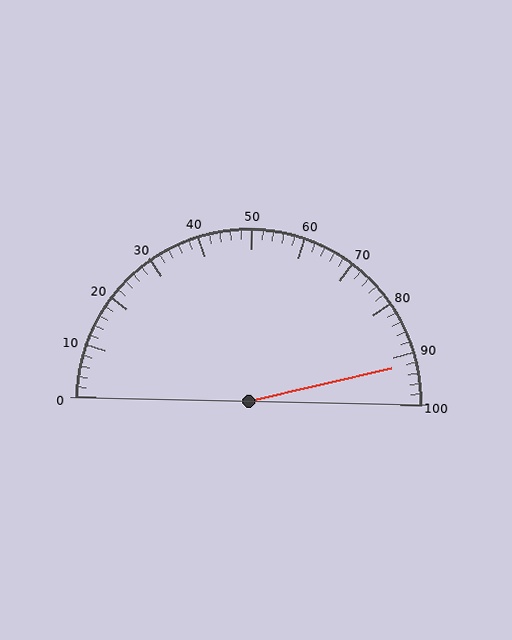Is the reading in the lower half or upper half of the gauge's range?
The reading is in the upper half of the range (0 to 100).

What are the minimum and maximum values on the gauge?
The gauge ranges from 0 to 100.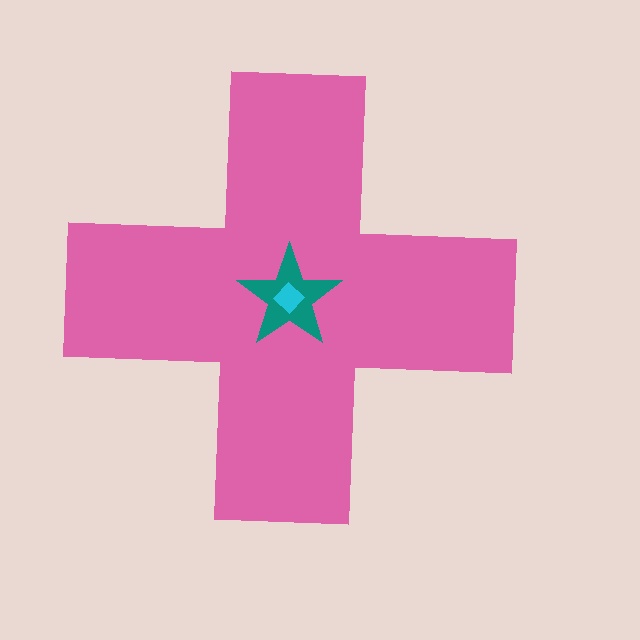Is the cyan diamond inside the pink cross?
Yes.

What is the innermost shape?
The cyan diamond.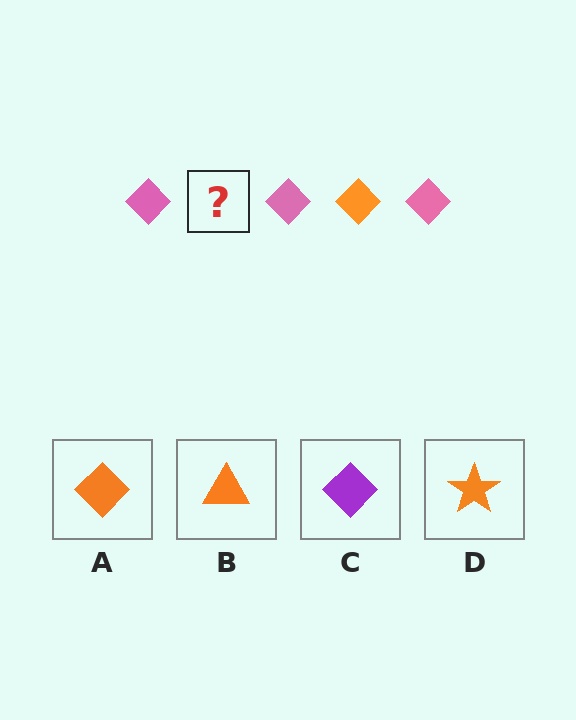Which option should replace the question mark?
Option A.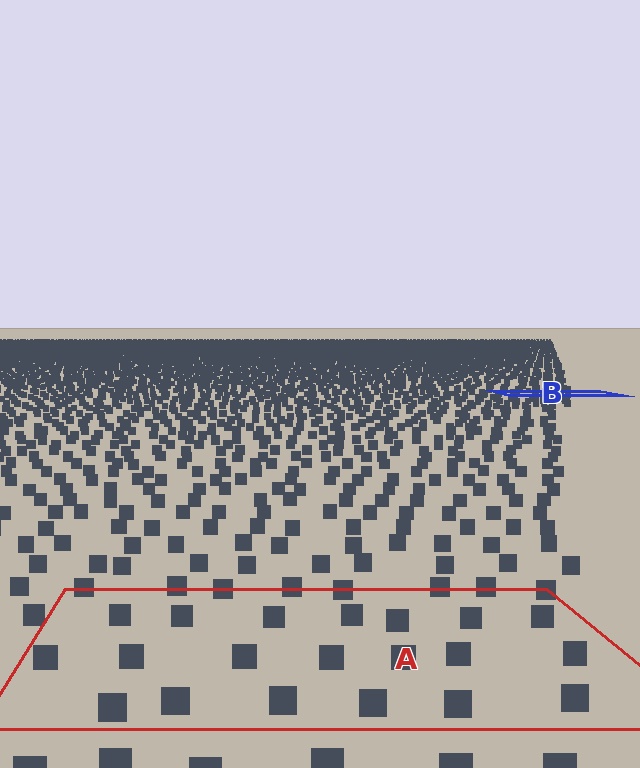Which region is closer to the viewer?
Region A is closer. The texture elements there are larger and more spread out.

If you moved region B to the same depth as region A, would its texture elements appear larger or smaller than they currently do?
They would appear larger. At a closer depth, the same texture elements are projected at a bigger on-screen size.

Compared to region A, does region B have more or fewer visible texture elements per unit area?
Region B has more texture elements per unit area — they are packed more densely because it is farther away.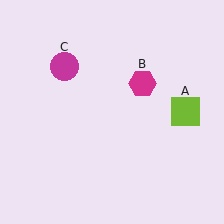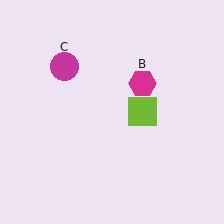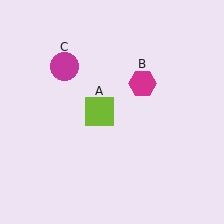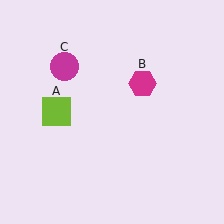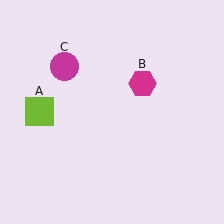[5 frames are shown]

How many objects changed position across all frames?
1 object changed position: lime square (object A).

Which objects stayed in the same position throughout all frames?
Magenta hexagon (object B) and magenta circle (object C) remained stationary.